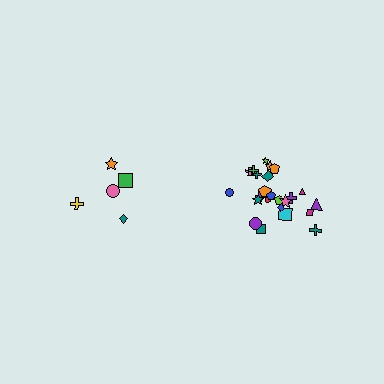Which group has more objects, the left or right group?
The right group.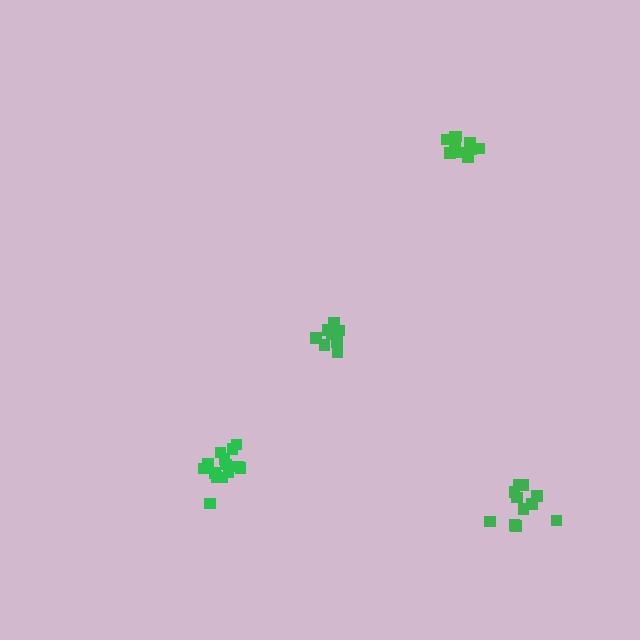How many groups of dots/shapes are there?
There are 4 groups.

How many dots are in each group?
Group 1: 8 dots, Group 2: 11 dots, Group 3: 12 dots, Group 4: 14 dots (45 total).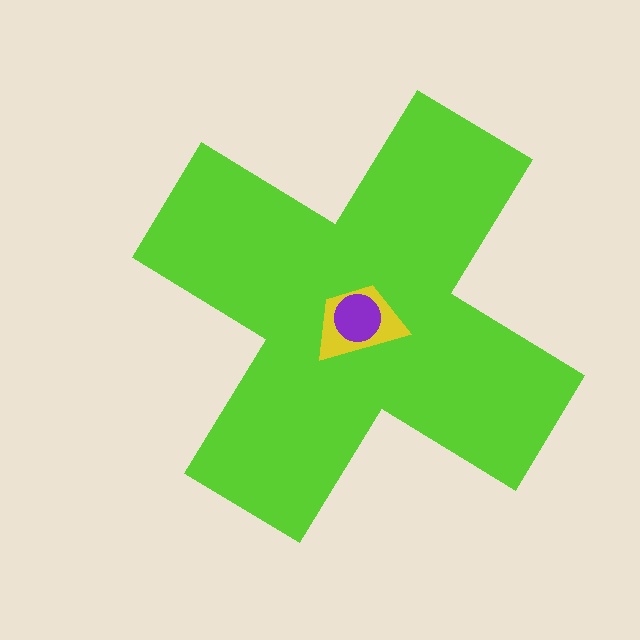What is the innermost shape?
The purple circle.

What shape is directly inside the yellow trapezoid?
The purple circle.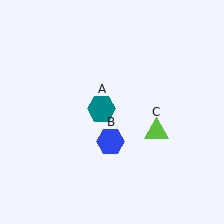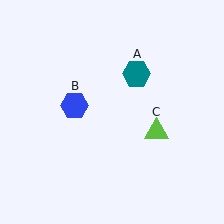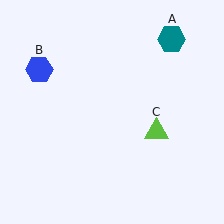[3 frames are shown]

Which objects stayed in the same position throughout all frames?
Lime triangle (object C) remained stationary.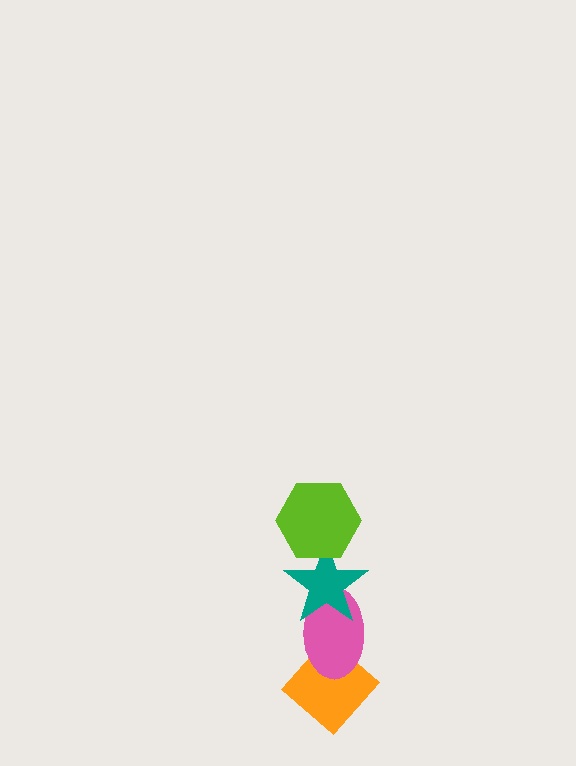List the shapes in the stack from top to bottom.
From top to bottom: the lime hexagon, the teal star, the pink ellipse, the orange diamond.